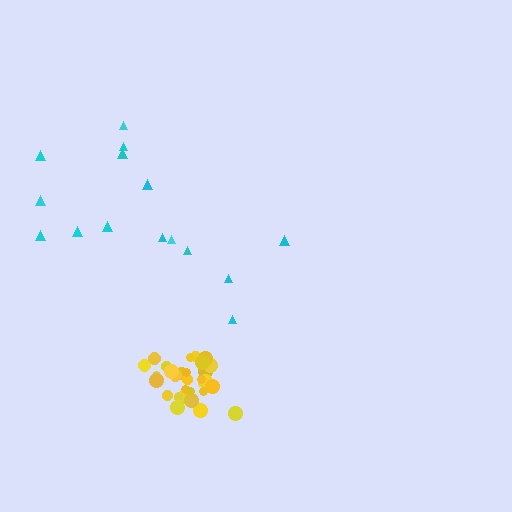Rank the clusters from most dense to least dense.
yellow, cyan.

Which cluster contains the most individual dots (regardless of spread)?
Yellow (33).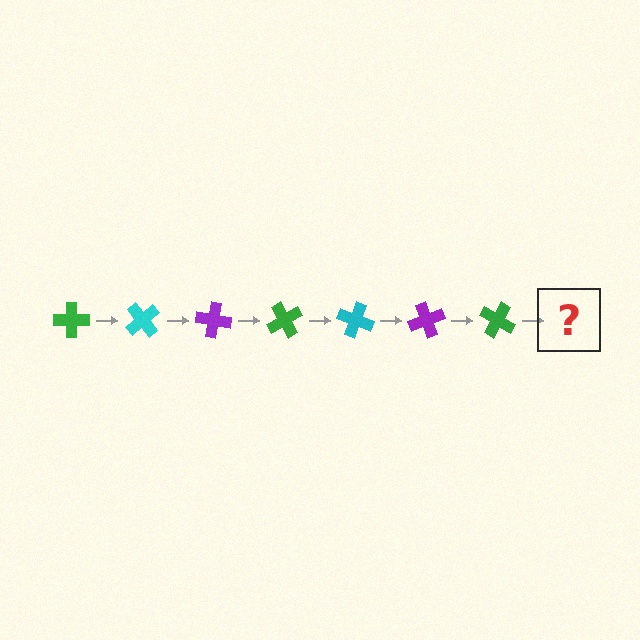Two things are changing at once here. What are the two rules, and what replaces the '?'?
The two rules are that it rotates 50 degrees each step and the color cycles through green, cyan, and purple. The '?' should be a cyan cross, rotated 350 degrees from the start.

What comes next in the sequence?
The next element should be a cyan cross, rotated 350 degrees from the start.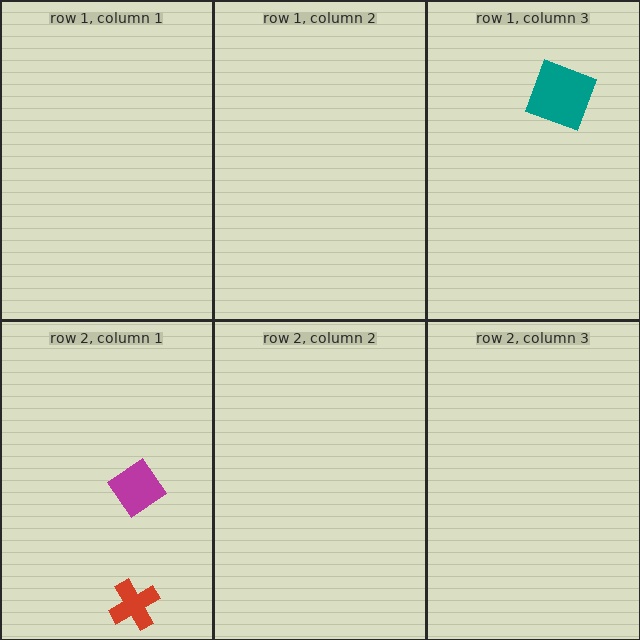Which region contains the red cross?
The row 2, column 1 region.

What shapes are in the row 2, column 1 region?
The red cross, the magenta diamond.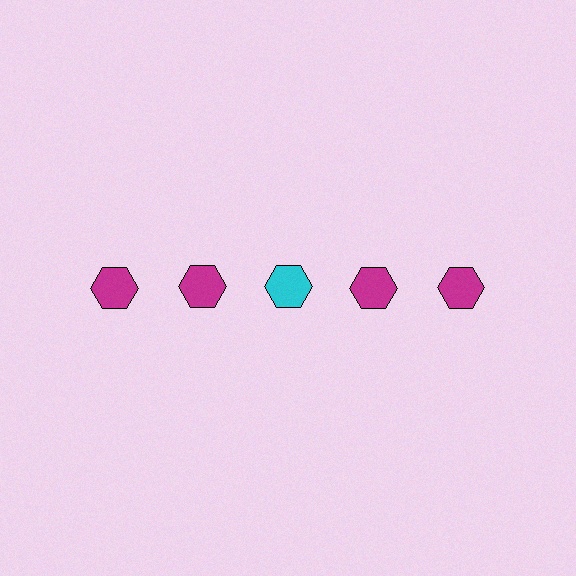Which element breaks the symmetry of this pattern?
The cyan hexagon in the top row, center column breaks the symmetry. All other shapes are magenta hexagons.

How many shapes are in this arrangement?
There are 5 shapes arranged in a grid pattern.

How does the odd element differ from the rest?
It has a different color: cyan instead of magenta.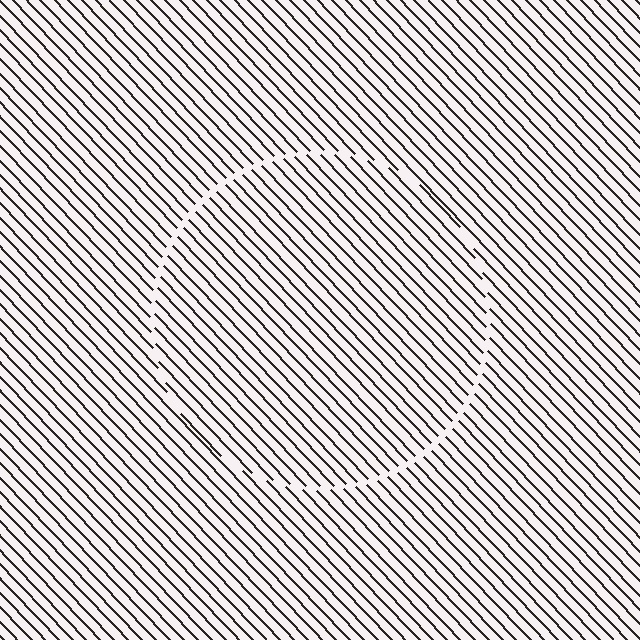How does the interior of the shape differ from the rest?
The interior of the shape contains the same grating, shifted by half a period — the contour is defined by the phase discontinuity where line-ends from the inner and outer gratings abut.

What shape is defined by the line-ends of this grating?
An illusory circle. The interior of the shape contains the same grating, shifted by half a period — the contour is defined by the phase discontinuity where line-ends from the inner and outer gratings abut.